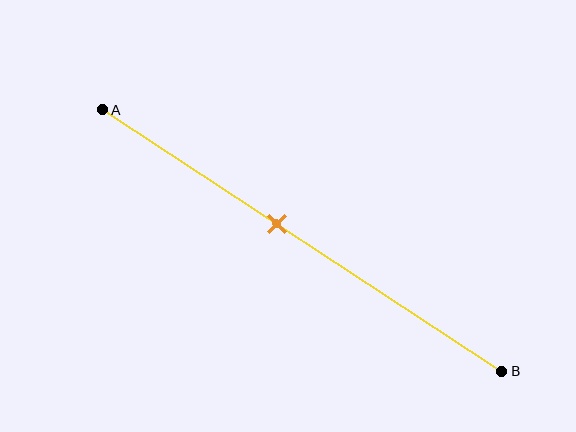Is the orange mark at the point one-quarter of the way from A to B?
No, the mark is at about 45% from A, not at the 25% one-quarter point.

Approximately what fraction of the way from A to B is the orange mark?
The orange mark is approximately 45% of the way from A to B.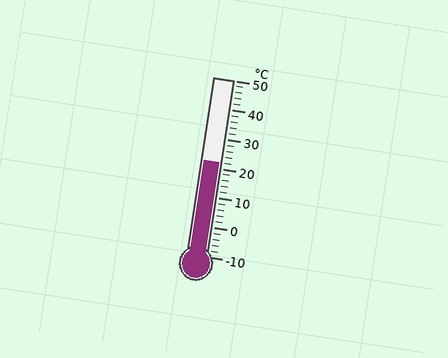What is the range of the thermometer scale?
The thermometer scale ranges from -10°C to 50°C.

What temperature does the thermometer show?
The thermometer shows approximately 22°C.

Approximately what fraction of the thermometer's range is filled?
The thermometer is filled to approximately 55% of its range.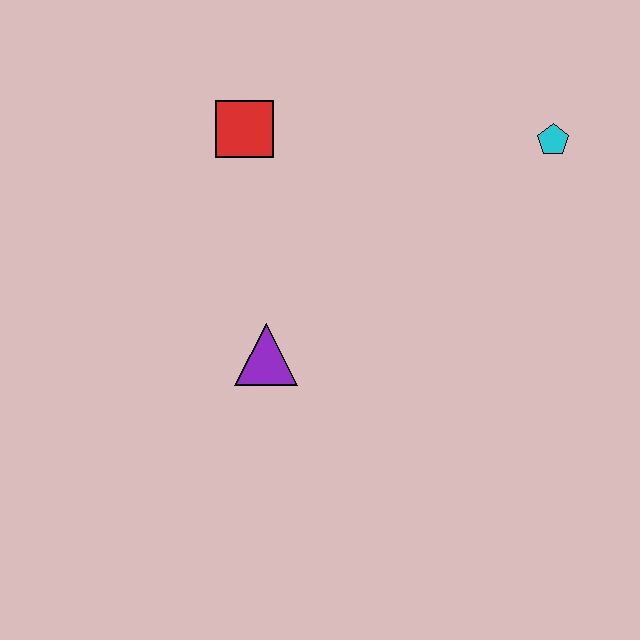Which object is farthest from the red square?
The cyan pentagon is farthest from the red square.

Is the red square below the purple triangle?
No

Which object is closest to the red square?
The purple triangle is closest to the red square.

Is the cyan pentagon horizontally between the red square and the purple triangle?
No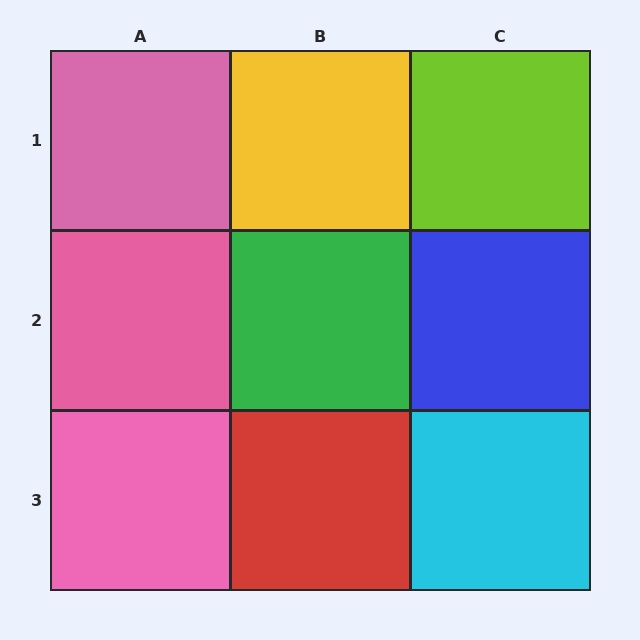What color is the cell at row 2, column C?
Blue.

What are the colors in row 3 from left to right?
Pink, red, cyan.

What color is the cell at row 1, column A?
Pink.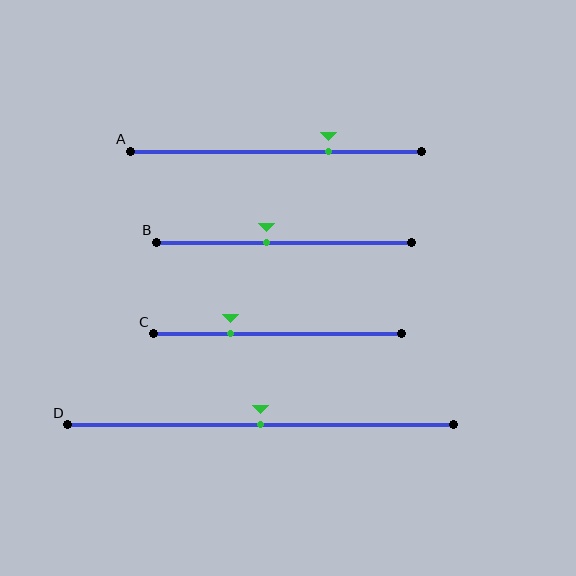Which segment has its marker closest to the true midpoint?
Segment D has its marker closest to the true midpoint.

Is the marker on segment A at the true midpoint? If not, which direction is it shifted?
No, the marker on segment A is shifted to the right by about 18% of the segment length.